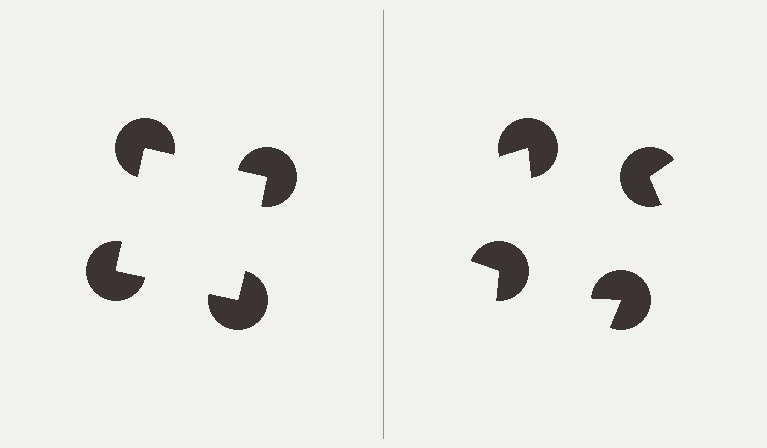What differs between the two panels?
The pac-man discs are positioned identically on both sides; only the wedge orientations differ. On the left they align to a square; on the right they are misaligned.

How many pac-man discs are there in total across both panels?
8 — 4 on each side.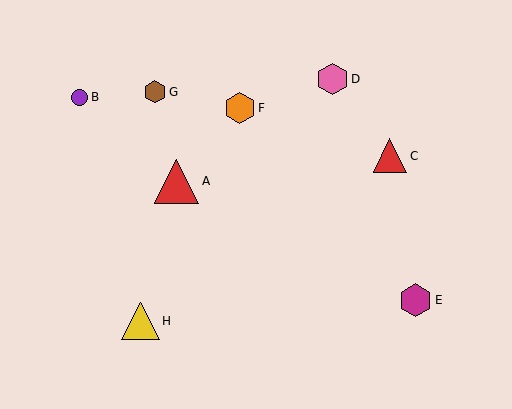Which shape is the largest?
The red triangle (labeled A) is the largest.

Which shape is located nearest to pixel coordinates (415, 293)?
The magenta hexagon (labeled E) at (416, 300) is nearest to that location.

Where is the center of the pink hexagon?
The center of the pink hexagon is at (332, 79).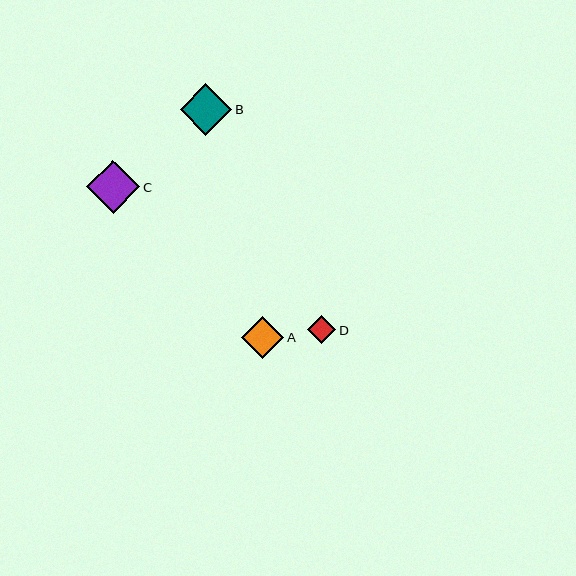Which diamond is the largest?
Diamond C is the largest with a size of approximately 53 pixels.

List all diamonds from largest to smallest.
From largest to smallest: C, B, A, D.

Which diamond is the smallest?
Diamond D is the smallest with a size of approximately 28 pixels.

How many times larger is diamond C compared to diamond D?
Diamond C is approximately 1.9 times the size of diamond D.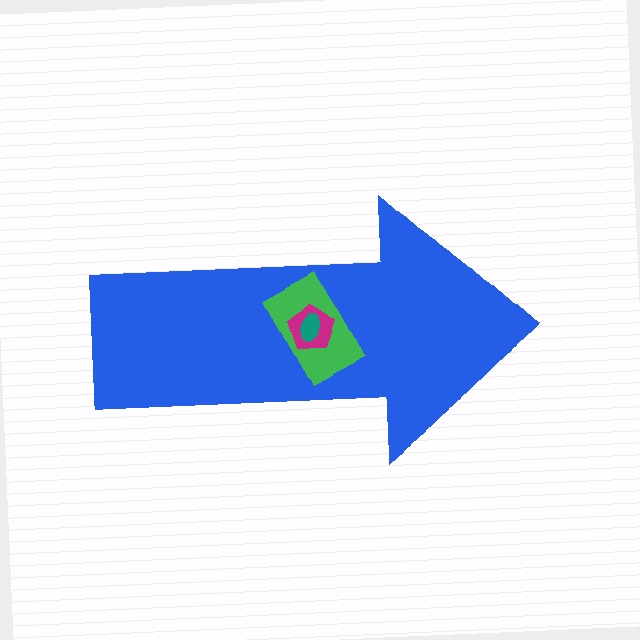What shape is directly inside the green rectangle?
The magenta pentagon.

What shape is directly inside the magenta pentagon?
The teal ellipse.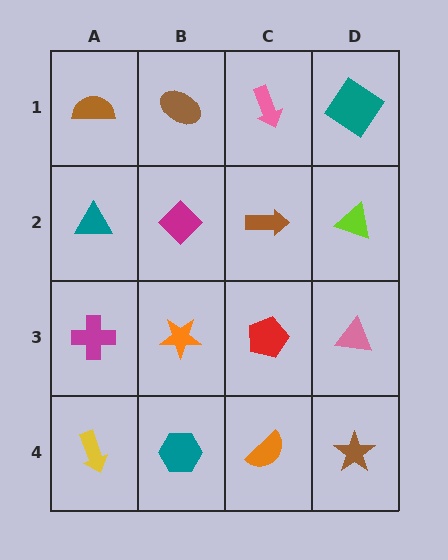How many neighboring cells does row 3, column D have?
3.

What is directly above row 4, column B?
An orange star.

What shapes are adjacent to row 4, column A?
A magenta cross (row 3, column A), a teal hexagon (row 4, column B).